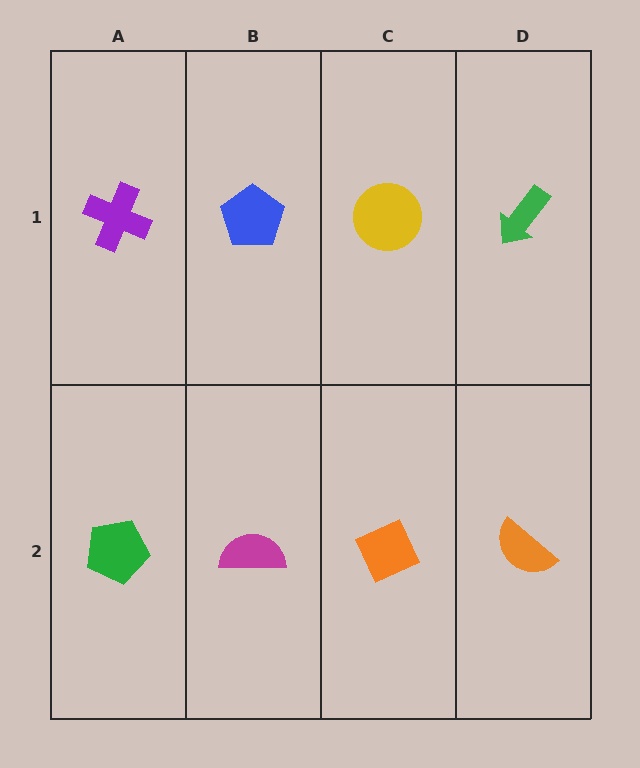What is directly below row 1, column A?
A green pentagon.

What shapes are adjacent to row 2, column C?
A yellow circle (row 1, column C), a magenta semicircle (row 2, column B), an orange semicircle (row 2, column D).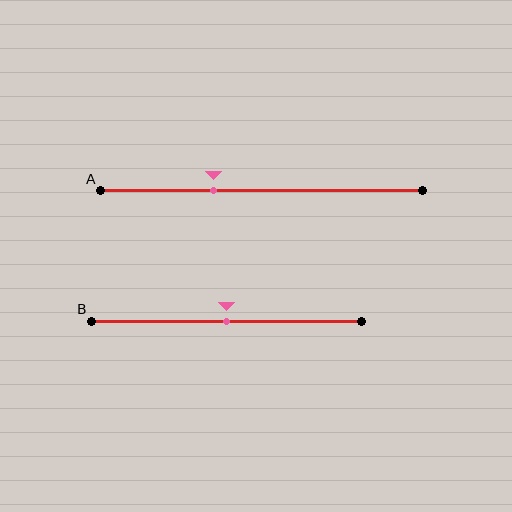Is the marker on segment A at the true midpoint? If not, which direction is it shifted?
No, the marker on segment A is shifted to the left by about 15% of the segment length.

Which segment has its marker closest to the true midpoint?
Segment B has its marker closest to the true midpoint.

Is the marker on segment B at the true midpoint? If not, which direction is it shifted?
Yes, the marker on segment B is at the true midpoint.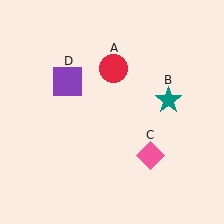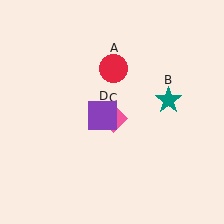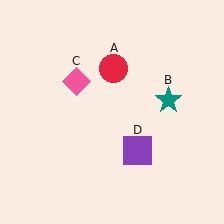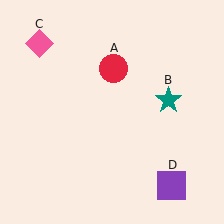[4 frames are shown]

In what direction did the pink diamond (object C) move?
The pink diamond (object C) moved up and to the left.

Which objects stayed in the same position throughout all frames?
Red circle (object A) and teal star (object B) remained stationary.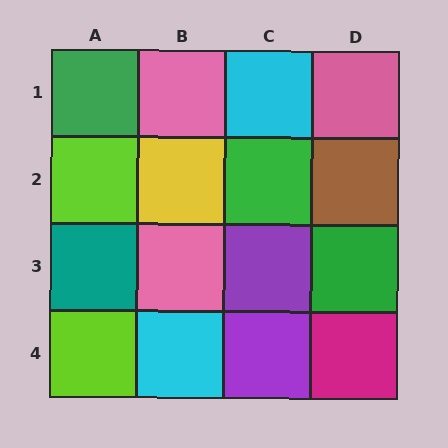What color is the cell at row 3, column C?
Purple.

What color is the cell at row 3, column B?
Pink.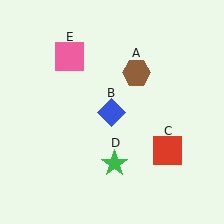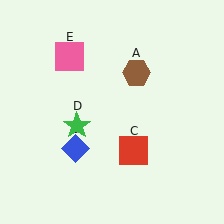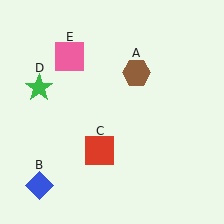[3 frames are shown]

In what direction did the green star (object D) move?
The green star (object D) moved up and to the left.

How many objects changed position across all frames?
3 objects changed position: blue diamond (object B), red square (object C), green star (object D).